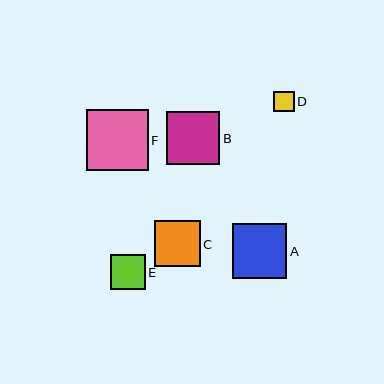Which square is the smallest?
Square D is the smallest with a size of approximately 20 pixels.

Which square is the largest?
Square F is the largest with a size of approximately 62 pixels.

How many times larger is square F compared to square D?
Square F is approximately 3.1 times the size of square D.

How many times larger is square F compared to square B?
Square F is approximately 1.2 times the size of square B.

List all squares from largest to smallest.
From largest to smallest: F, A, B, C, E, D.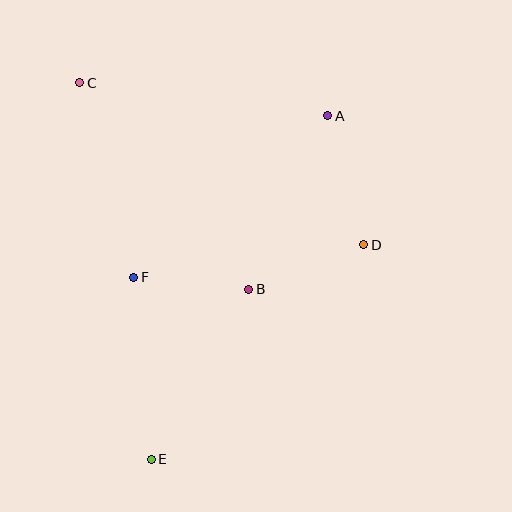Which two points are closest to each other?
Points B and F are closest to each other.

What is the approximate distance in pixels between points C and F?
The distance between C and F is approximately 202 pixels.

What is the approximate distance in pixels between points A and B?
The distance between A and B is approximately 190 pixels.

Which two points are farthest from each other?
Points A and E are farthest from each other.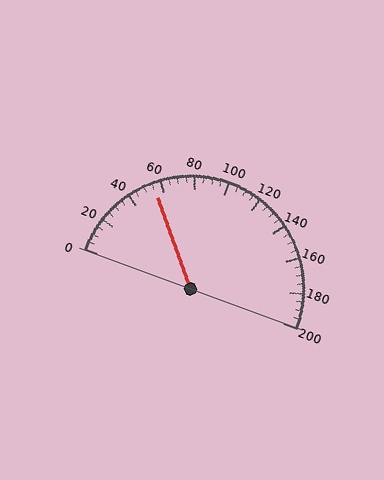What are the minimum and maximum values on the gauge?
The gauge ranges from 0 to 200.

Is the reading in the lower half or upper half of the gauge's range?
The reading is in the lower half of the range (0 to 200).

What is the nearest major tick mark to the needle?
The nearest major tick mark is 60.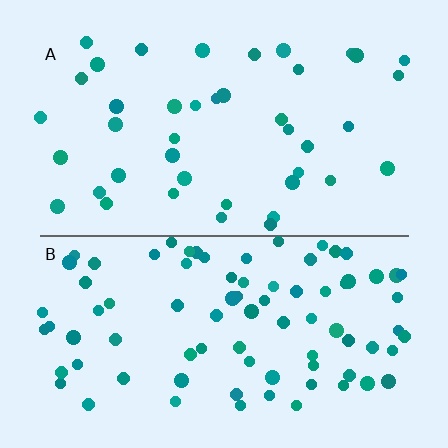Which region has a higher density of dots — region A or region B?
B (the bottom).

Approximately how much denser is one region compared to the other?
Approximately 2.0× — region B over region A.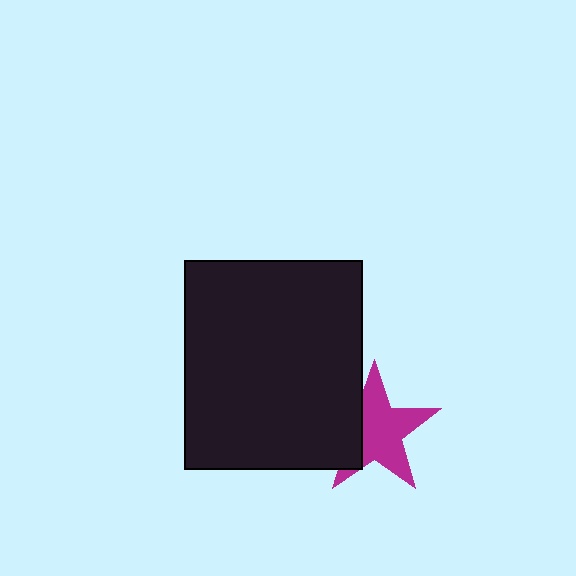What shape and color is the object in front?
The object in front is a black rectangle.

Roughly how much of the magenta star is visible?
Most of it is visible (roughly 69%).